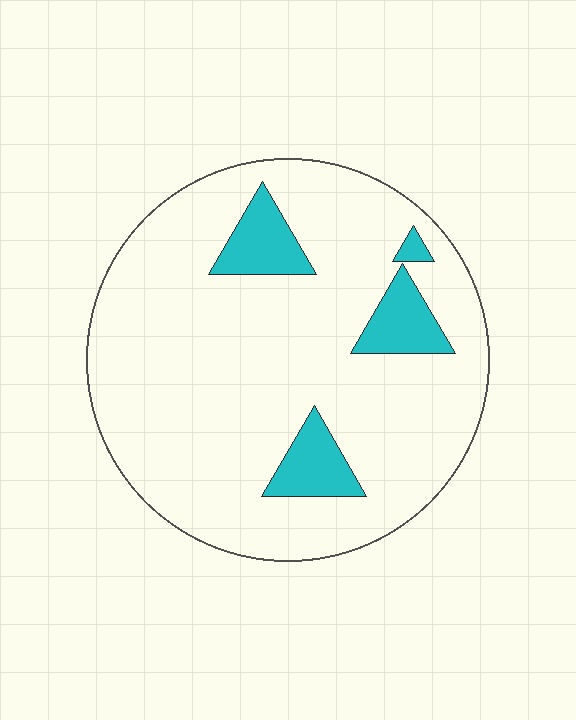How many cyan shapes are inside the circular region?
4.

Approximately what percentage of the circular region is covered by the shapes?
Approximately 10%.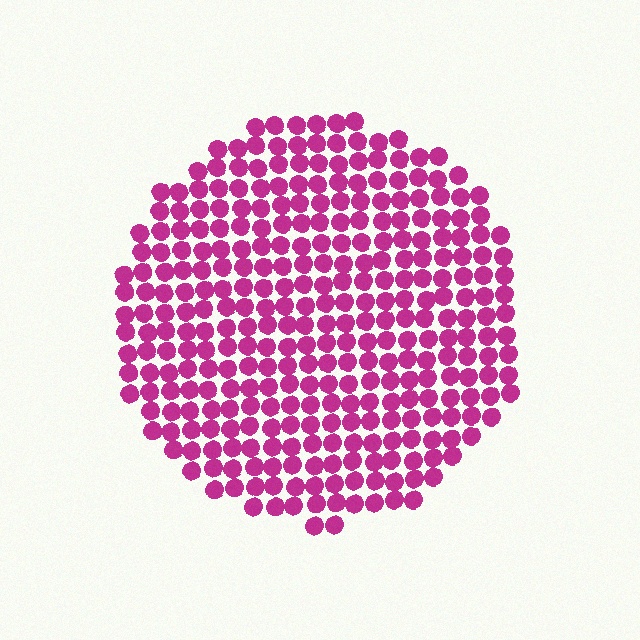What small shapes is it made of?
It is made of small circles.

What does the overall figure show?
The overall figure shows a circle.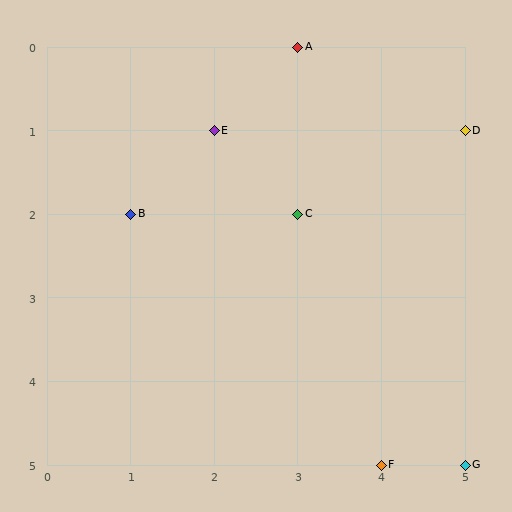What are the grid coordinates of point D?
Point D is at grid coordinates (5, 1).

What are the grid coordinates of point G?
Point G is at grid coordinates (5, 5).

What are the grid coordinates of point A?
Point A is at grid coordinates (3, 0).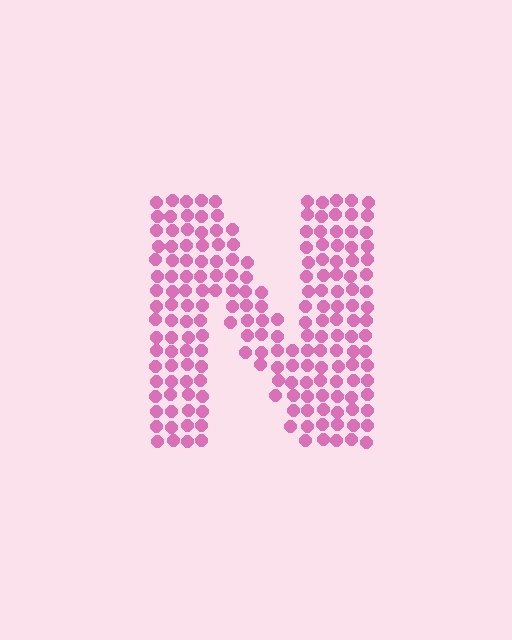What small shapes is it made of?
It is made of small circles.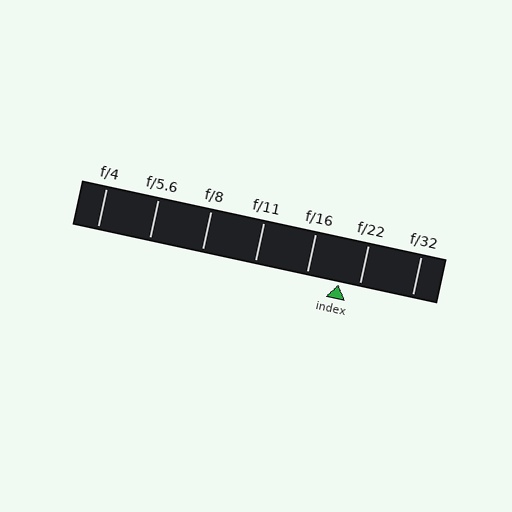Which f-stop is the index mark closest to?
The index mark is closest to f/22.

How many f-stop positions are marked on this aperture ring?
There are 7 f-stop positions marked.